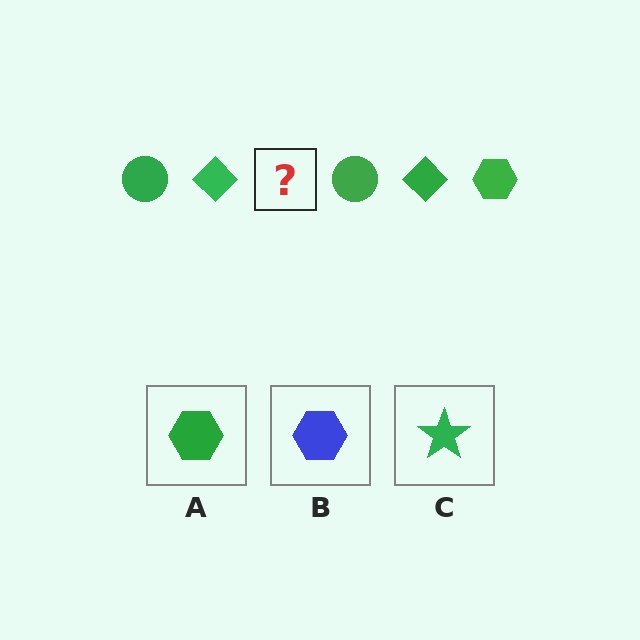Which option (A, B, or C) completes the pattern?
A.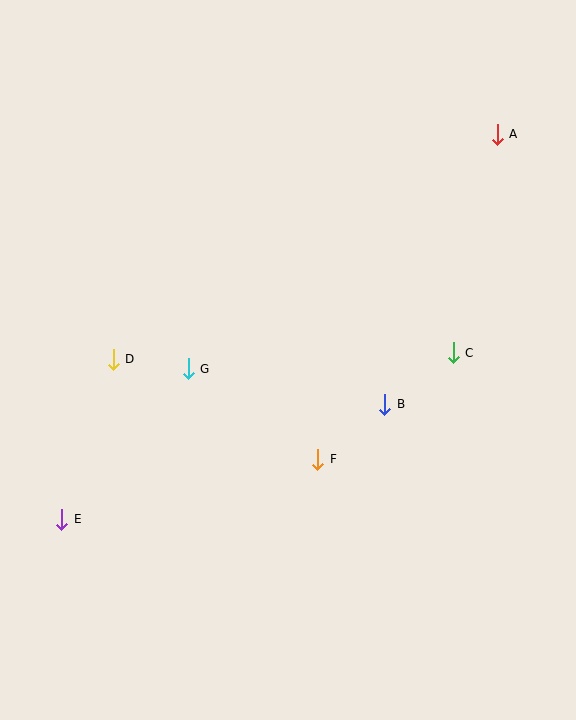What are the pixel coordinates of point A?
Point A is at (497, 134).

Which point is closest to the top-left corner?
Point D is closest to the top-left corner.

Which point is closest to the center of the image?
Point G at (188, 369) is closest to the center.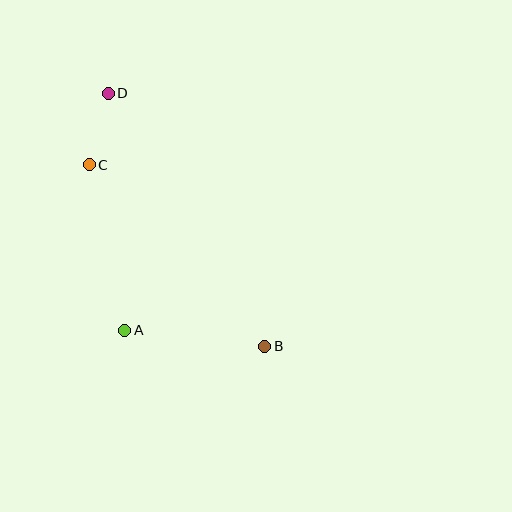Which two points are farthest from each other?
Points B and D are farthest from each other.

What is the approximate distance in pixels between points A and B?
The distance between A and B is approximately 141 pixels.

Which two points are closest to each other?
Points C and D are closest to each other.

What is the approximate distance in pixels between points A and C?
The distance between A and C is approximately 169 pixels.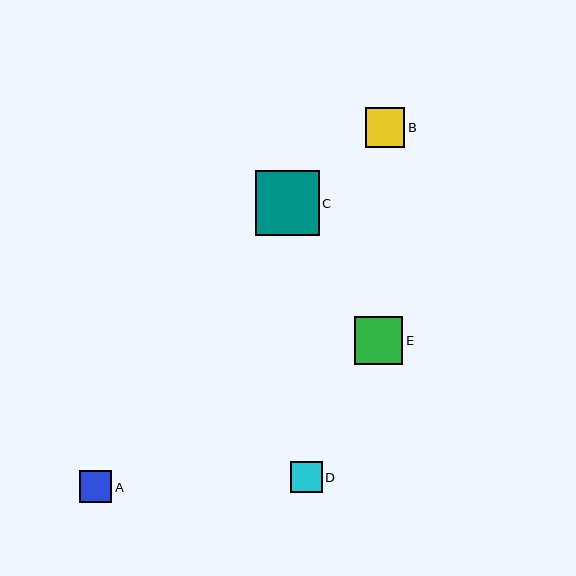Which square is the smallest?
Square D is the smallest with a size of approximately 31 pixels.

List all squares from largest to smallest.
From largest to smallest: C, E, B, A, D.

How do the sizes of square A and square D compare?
Square A and square D are approximately the same size.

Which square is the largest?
Square C is the largest with a size of approximately 64 pixels.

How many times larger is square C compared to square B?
Square C is approximately 1.6 times the size of square B.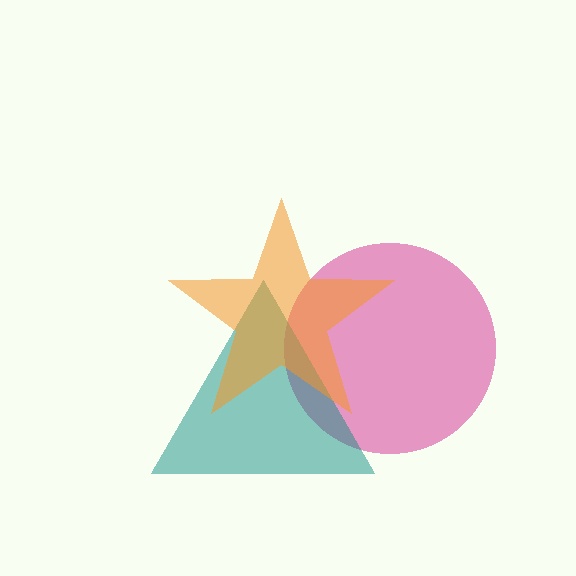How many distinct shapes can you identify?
There are 3 distinct shapes: a magenta circle, a teal triangle, an orange star.